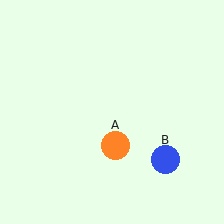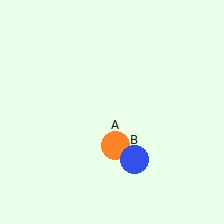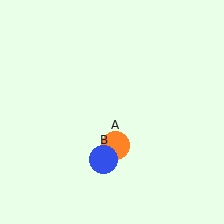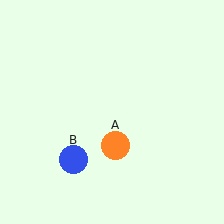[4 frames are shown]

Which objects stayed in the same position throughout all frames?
Orange circle (object A) remained stationary.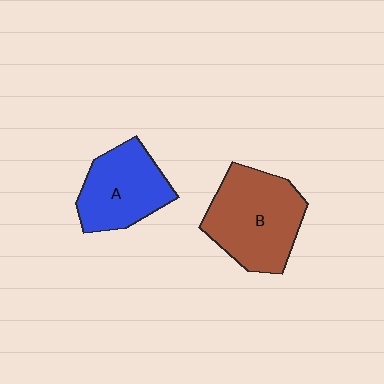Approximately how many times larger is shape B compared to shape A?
Approximately 1.3 times.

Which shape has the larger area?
Shape B (brown).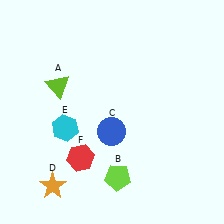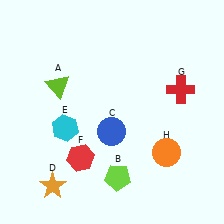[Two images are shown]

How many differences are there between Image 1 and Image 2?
There are 2 differences between the two images.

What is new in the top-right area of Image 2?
A red cross (G) was added in the top-right area of Image 2.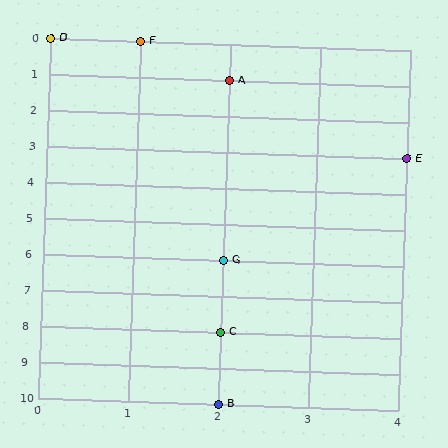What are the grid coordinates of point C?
Point C is at grid coordinates (2, 8).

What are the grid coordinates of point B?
Point B is at grid coordinates (2, 10).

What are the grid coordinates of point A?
Point A is at grid coordinates (2, 1).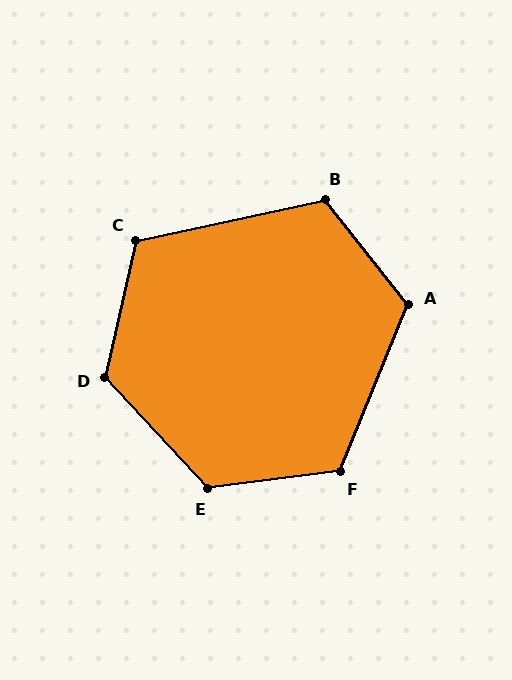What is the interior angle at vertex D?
Approximately 124 degrees (obtuse).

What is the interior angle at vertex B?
Approximately 116 degrees (obtuse).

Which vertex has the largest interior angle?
E, at approximately 125 degrees.